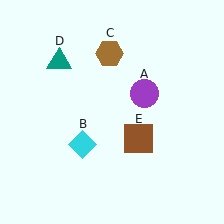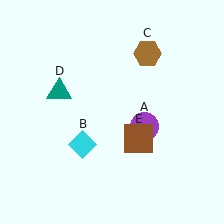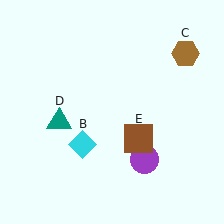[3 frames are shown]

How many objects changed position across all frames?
3 objects changed position: purple circle (object A), brown hexagon (object C), teal triangle (object D).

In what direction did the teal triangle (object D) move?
The teal triangle (object D) moved down.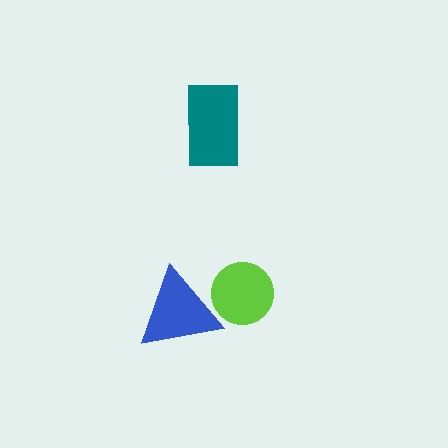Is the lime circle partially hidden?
Yes, it is partially covered by another shape.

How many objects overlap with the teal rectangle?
0 objects overlap with the teal rectangle.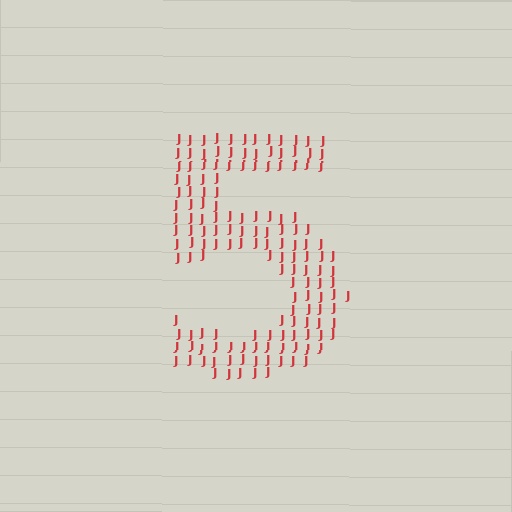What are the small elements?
The small elements are letter J's.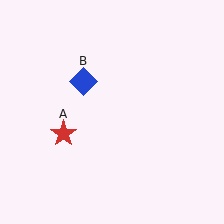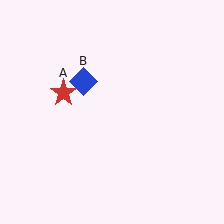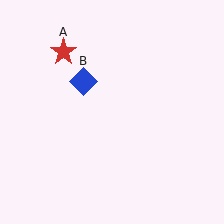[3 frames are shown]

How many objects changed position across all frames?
1 object changed position: red star (object A).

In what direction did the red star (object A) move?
The red star (object A) moved up.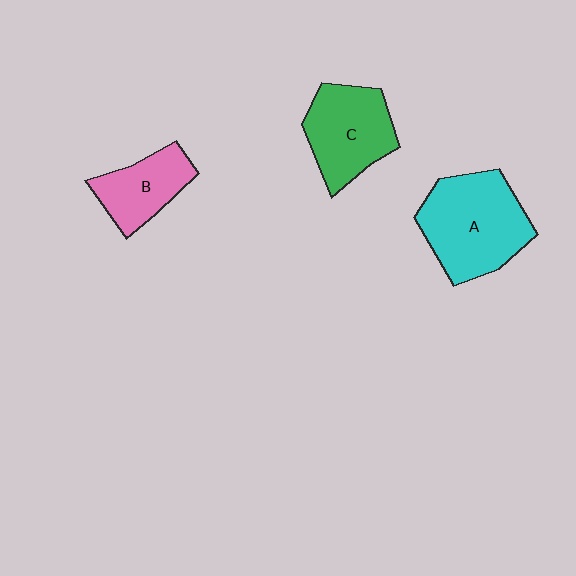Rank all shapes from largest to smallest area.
From largest to smallest: A (cyan), C (green), B (pink).